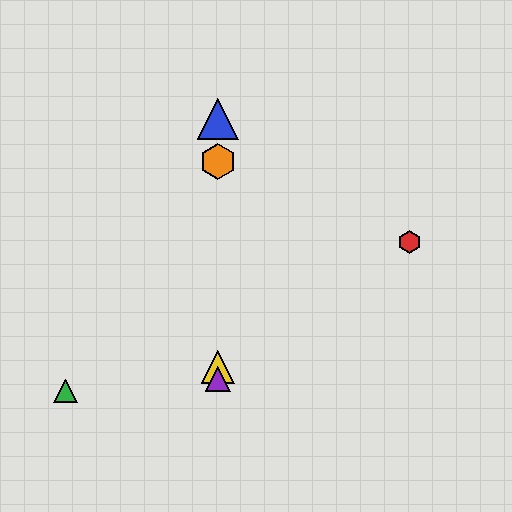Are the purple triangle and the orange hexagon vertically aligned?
Yes, both are at x≈218.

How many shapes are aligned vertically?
4 shapes (the blue triangle, the yellow triangle, the purple triangle, the orange hexagon) are aligned vertically.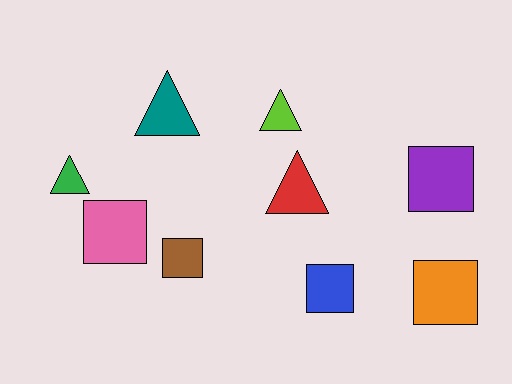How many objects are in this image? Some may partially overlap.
There are 9 objects.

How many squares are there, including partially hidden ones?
There are 5 squares.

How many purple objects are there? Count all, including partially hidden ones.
There is 1 purple object.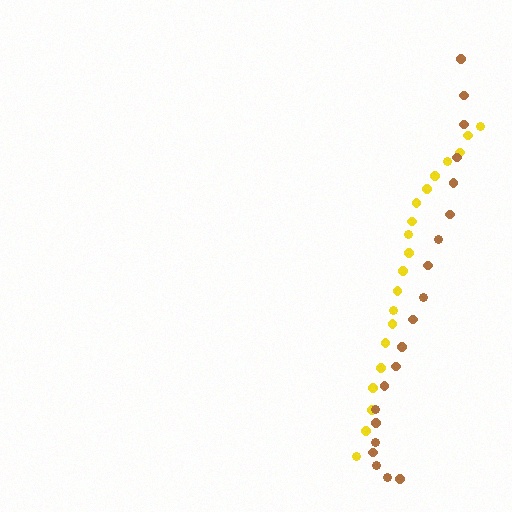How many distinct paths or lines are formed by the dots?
There are 2 distinct paths.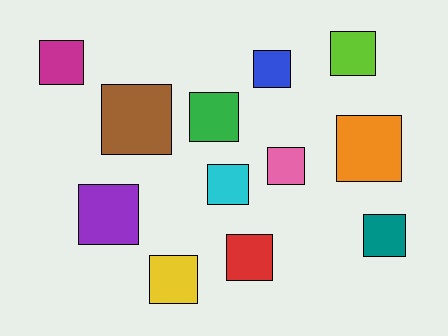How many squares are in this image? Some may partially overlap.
There are 12 squares.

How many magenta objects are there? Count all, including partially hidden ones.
There is 1 magenta object.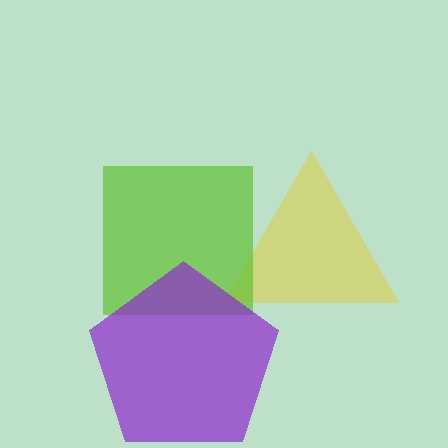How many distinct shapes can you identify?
There are 3 distinct shapes: a yellow triangle, a lime square, a purple pentagon.